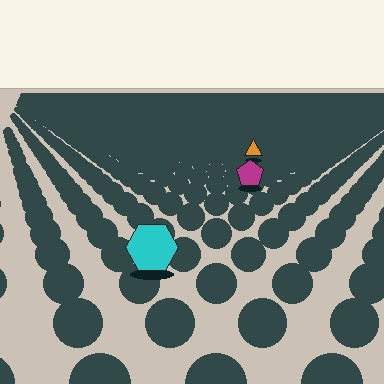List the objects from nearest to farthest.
From nearest to farthest: the cyan hexagon, the magenta pentagon, the orange triangle.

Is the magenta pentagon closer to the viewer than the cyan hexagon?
No. The cyan hexagon is closer — you can tell from the texture gradient: the ground texture is coarser near it.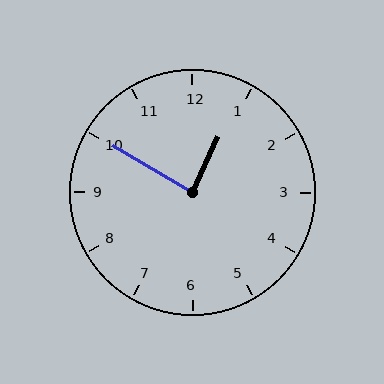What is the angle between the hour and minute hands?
Approximately 85 degrees.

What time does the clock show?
12:50.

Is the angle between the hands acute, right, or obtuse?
It is right.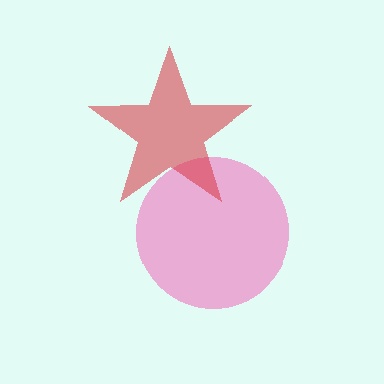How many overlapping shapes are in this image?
There are 2 overlapping shapes in the image.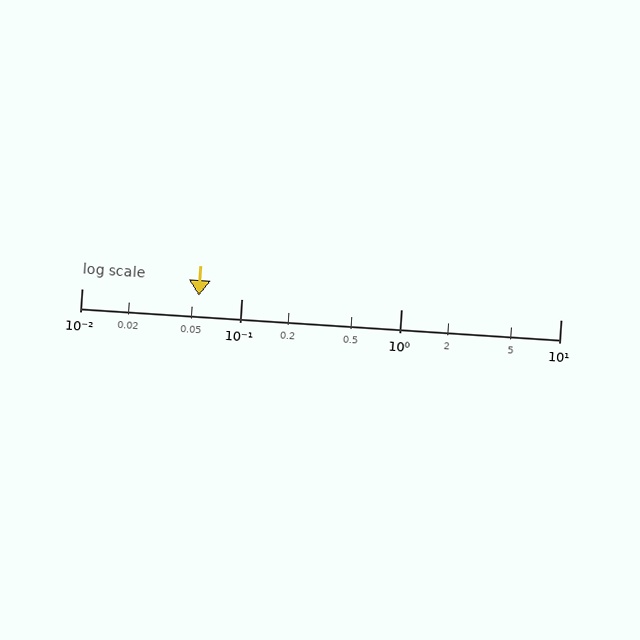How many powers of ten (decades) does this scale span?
The scale spans 3 decades, from 0.01 to 10.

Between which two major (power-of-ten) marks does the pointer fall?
The pointer is between 0.01 and 0.1.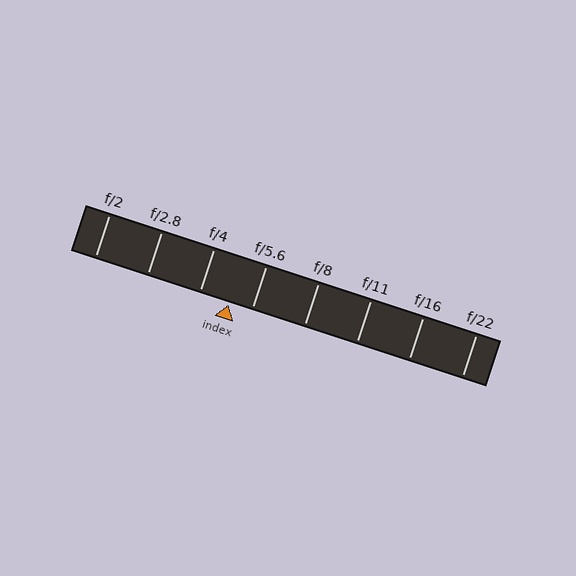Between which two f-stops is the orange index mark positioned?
The index mark is between f/4 and f/5.6.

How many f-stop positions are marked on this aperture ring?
There are 8 f-stop positions marked.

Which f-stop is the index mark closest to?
The index mark is closest to f/5.6.